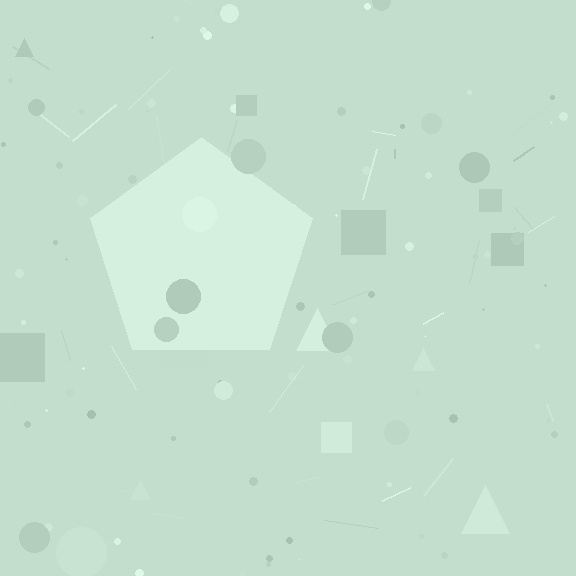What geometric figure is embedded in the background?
A pentagon is embedded in the background.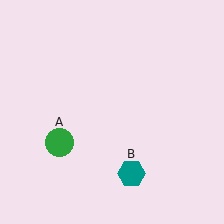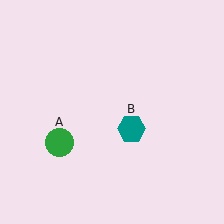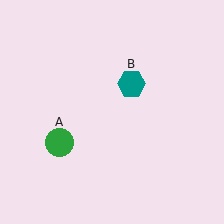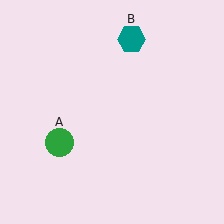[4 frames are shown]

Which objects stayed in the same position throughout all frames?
Green circle (object A) remained stationary.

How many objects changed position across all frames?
1 object changed position: teal hexagon (object B).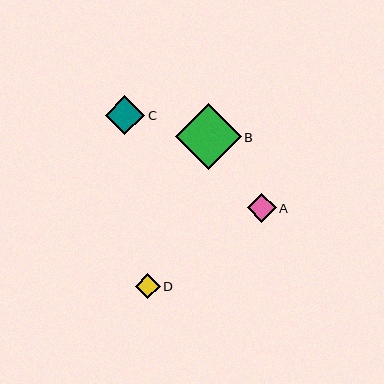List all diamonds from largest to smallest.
From largest to smallest: B, C, A, D.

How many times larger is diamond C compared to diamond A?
Diamond C is approximately 1.4 times the size of diamond A.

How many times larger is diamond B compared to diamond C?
Diamond B is approximately 1.7 times the size of diamond C.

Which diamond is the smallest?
Diamond D is the smallest with a size of approximately 25 pixels.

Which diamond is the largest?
Diamond B is the largest with a size of approximately 66 pixels.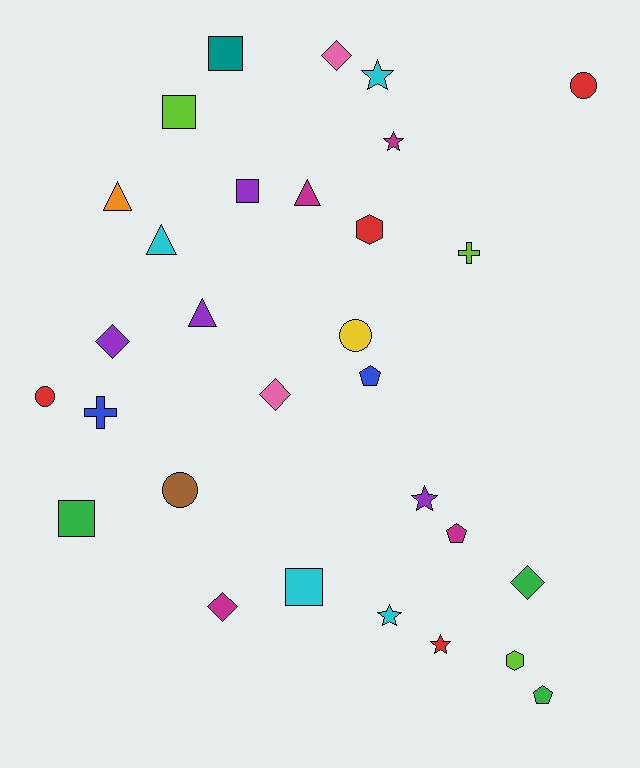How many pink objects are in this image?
There are 2 pink objects.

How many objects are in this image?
There are 30 objects.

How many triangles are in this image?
There are 4 triangles.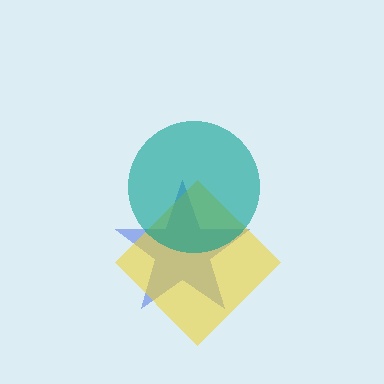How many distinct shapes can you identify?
There are 3 distinct shapes: a blue star, a yellow diamond, a teal circle.